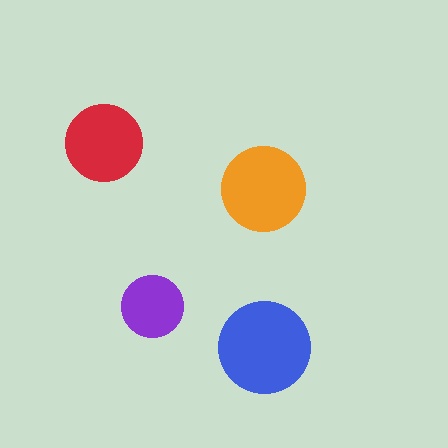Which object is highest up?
The red circle is topmost.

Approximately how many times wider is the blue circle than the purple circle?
About 1.5 times wider.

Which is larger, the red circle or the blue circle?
The blue one.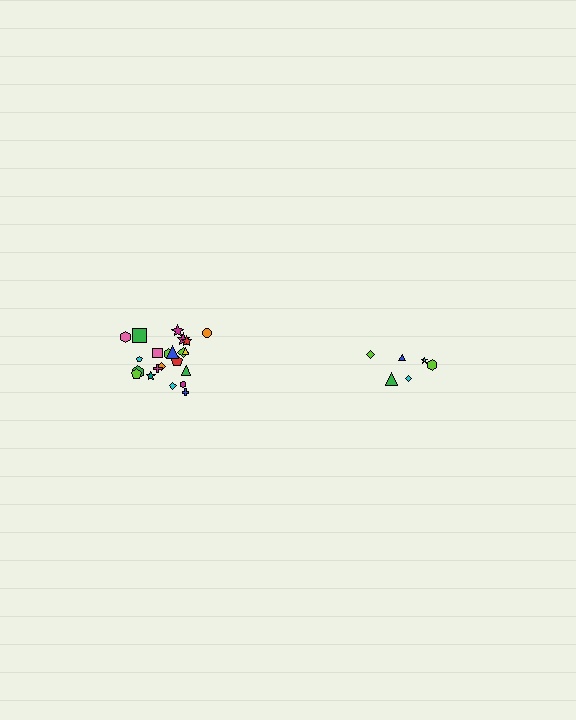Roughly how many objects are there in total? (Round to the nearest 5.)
Roughly 30 objects in total.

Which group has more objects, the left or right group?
The left group.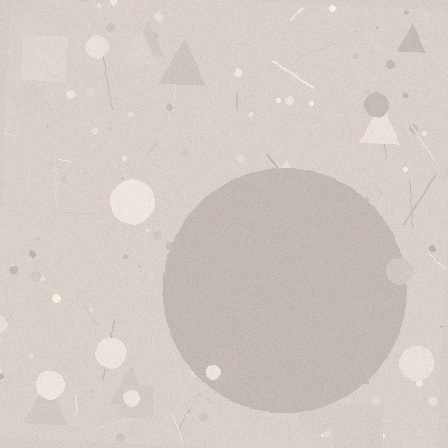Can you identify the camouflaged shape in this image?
The camouflaged shape is a circle.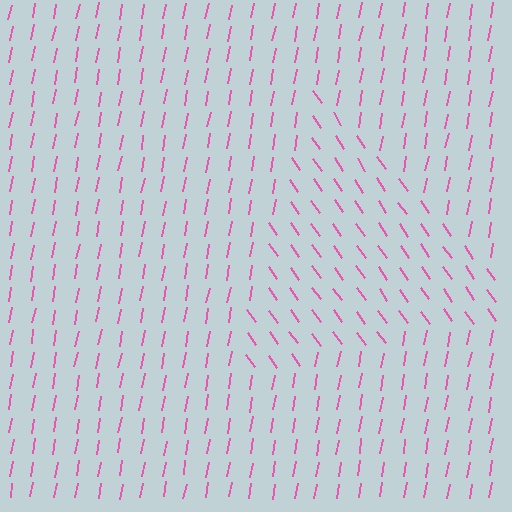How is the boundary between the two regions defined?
The boundary is defined purely by a change in line orientation (approximately 45 degrees difference). All lines are the same color and thickness.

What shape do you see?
I see a triangle.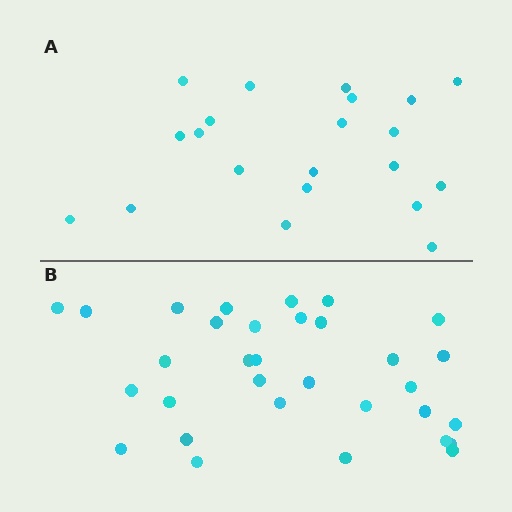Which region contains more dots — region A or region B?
Region B (the bottom region) has more dots.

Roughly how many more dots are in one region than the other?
Region B has roughly 12 or so more dots than region A.